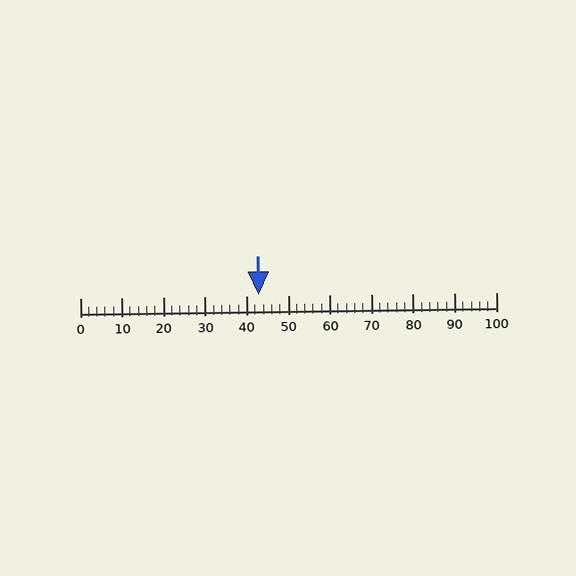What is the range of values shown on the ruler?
The ruler shows values from 0 to 100.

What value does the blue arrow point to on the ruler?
The blue arrow points to approximately 43.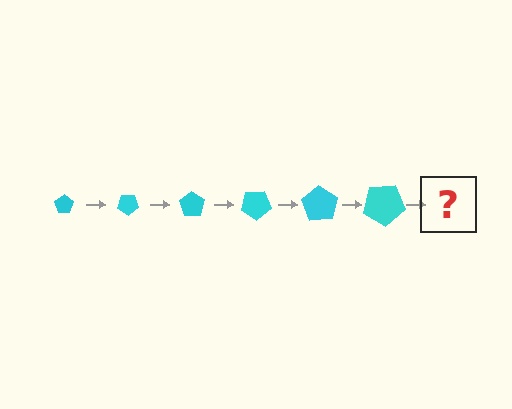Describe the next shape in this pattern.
It should be a pentagon, larger than the previous one and rotated 210 degrees from the start.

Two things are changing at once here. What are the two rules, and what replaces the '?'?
The two rules are that the pentagon grows larger each step and it rotates 35 degrees each step. The '?' should be a pentagon, larger than the previous one and rotated 210 degrees from the start.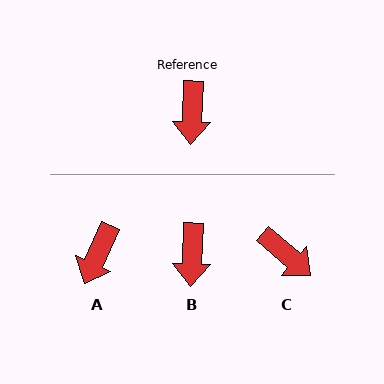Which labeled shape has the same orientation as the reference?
B.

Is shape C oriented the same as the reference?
No, it is off by about 52 degrees.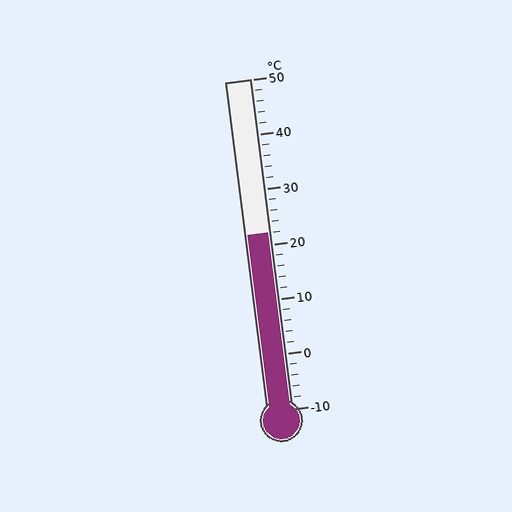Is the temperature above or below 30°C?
The temperature is below 30°C.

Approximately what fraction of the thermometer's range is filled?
The thermometer is filled to approximately 55% of its range.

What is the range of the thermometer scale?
The thermometer scale ranges from -10°C to 50°C.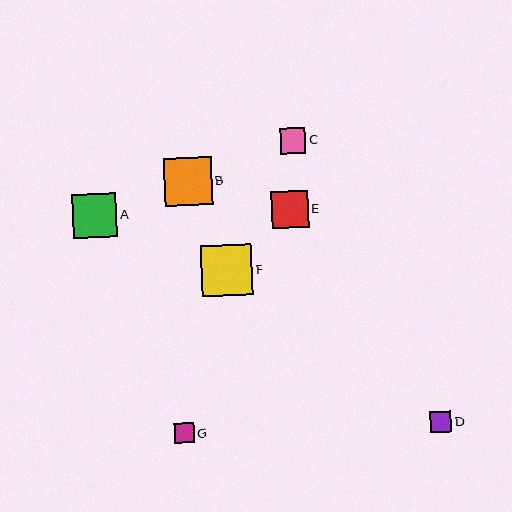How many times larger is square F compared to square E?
Square F is approximately 1.4 times the size of square E.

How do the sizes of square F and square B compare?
Square F and square B are approximately the same size.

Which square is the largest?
Square F is the largest with a size of approximately 51 pixels.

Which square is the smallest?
Square G is the smallest with a size of approximately 19 pixels.